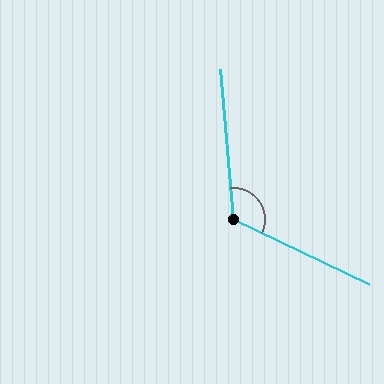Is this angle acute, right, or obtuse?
It is obtuse.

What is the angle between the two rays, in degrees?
Approximately 120 degrees.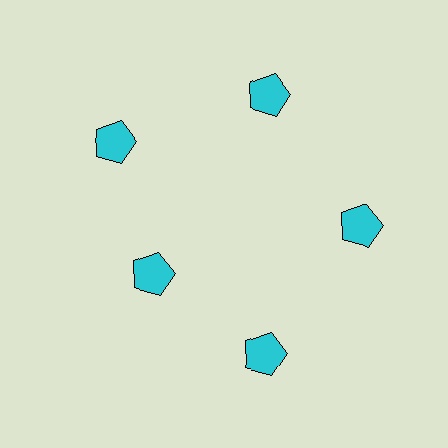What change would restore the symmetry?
The symmetry would be restored by moving it outward, back onto the ring so that all 5 pentagons sit at equal angles and equal distance from the center.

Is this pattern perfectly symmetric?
No. The 5 cyan pentagons are arranged in a ring, but one element near the 8 o'clock position is pulled inward toward the center, breaking the 5-fold rotational symmetry.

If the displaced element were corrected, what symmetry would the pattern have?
It would have 5-fold rotational symmetry — the pattern would map onto itself every 72 degrees.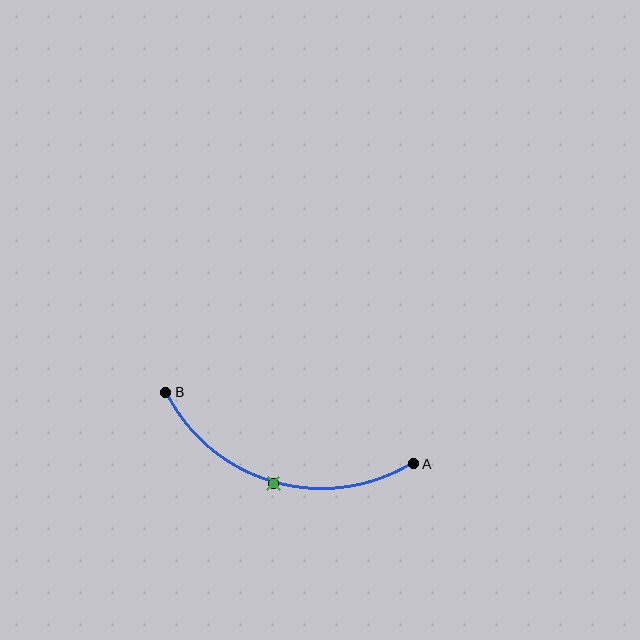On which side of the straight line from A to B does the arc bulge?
The arc bulges below the straight line connecting A and B.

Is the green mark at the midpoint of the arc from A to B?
Yes. The green mark lies on the arc at equal arc-length from both A and B — it is the arc midpoint.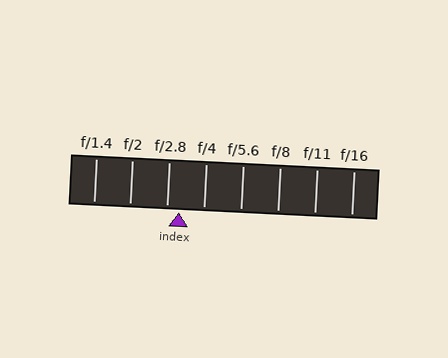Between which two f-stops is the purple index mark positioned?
The index mark is between f/2.8 and f/4.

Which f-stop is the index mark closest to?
The index mark is closest to f/2.8.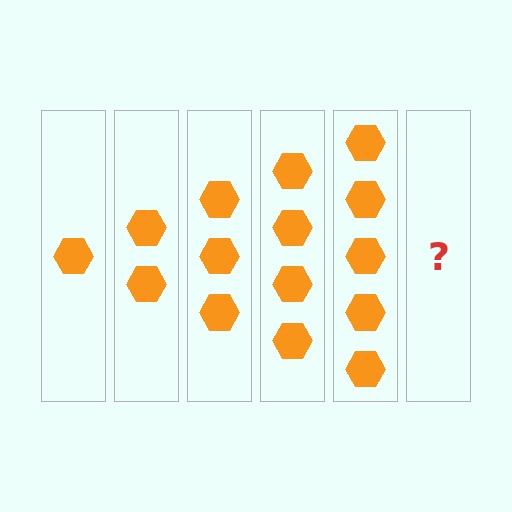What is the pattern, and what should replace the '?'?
The pattern is that each step adds one more hexagon. The '?' should be 6 hexagons.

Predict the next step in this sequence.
The next step is 6 hexagons.